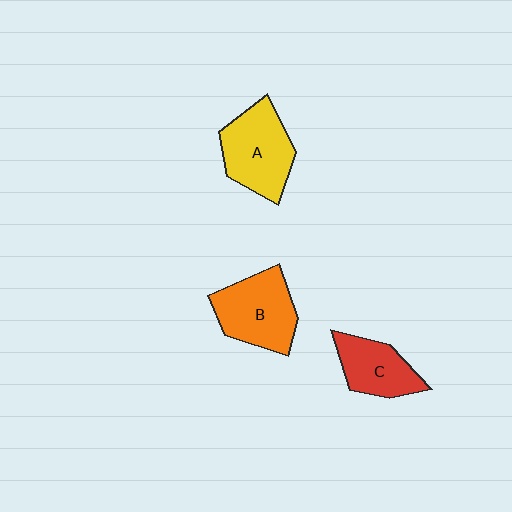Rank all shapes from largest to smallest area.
From largest to smallest: A (yellow), B (orange), C (red).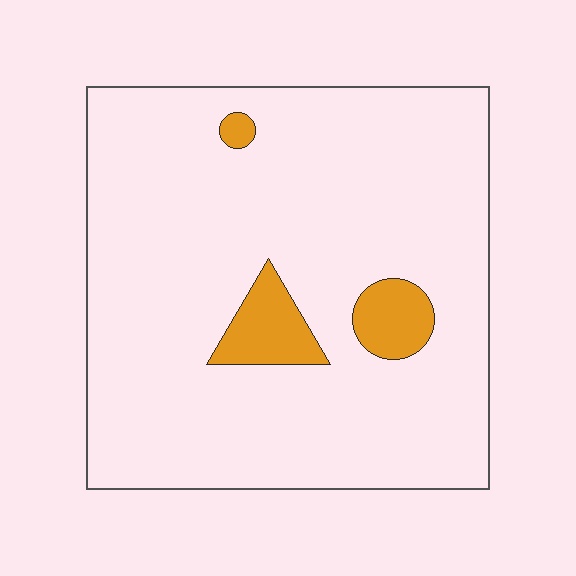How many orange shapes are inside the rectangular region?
3.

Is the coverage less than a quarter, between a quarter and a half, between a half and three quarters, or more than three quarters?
Less than a quarter.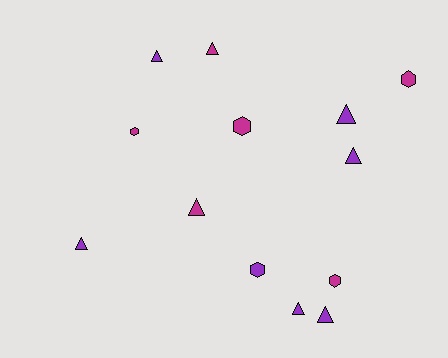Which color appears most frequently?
Purple, with 7 objects.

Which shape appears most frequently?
Triangle, with 8 objects.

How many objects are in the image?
There are 13 objects.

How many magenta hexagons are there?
There are 4 magenta hexagons.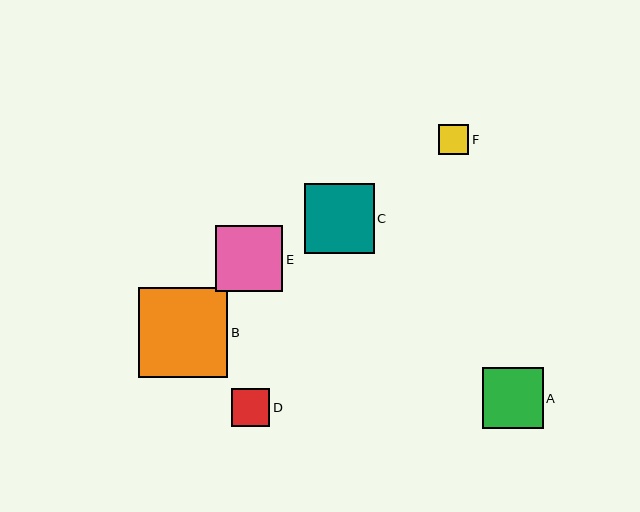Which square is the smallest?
Square F is the smallest with a size of approximately 30 pixels.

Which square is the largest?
Square B is the largest with a size of approximately 90 pixels.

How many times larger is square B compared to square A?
Square B is approximately 1.5 times the size of square A.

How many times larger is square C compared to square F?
Square C is approximately 2.3 times the size of square F.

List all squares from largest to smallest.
From largest to smallest: B, C, E, A, D, F.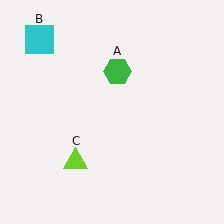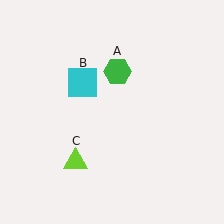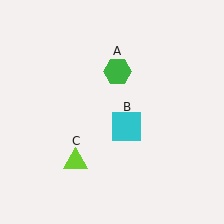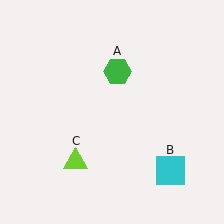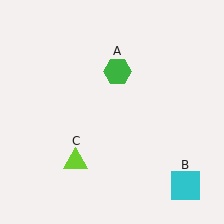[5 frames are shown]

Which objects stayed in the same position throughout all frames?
Green hexagon (object A) and lime triangle (object C) remained stationary.